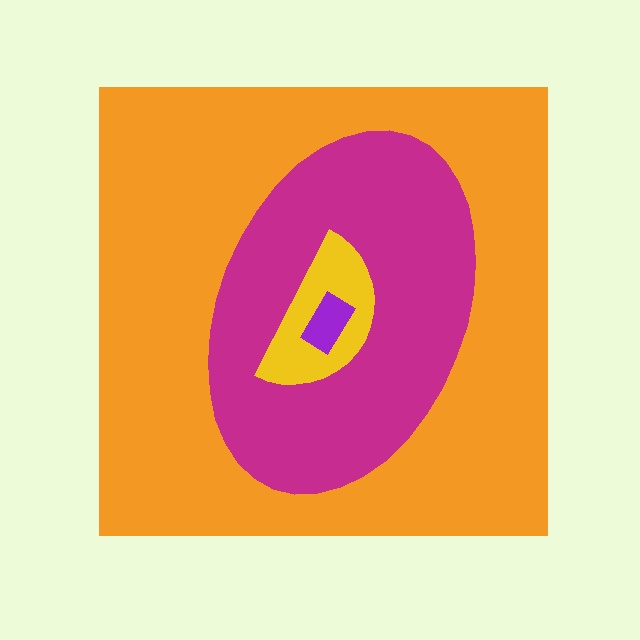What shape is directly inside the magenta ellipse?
The yellow semicircle.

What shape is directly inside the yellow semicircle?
The purple rectangle.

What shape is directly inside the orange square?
The magenta ellipse.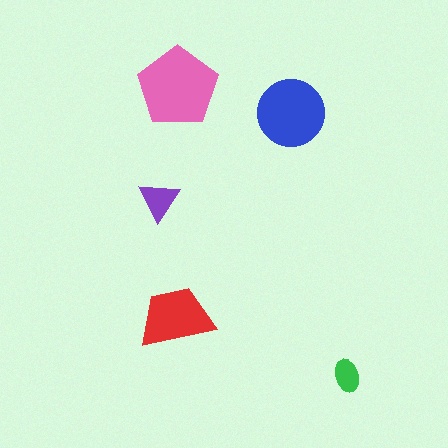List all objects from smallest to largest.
The green ellipse, the purple triangle, the red trapezoid, the blue circle, the pink pentagon.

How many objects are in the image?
There are 5 objects in the image.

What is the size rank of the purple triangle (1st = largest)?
4th.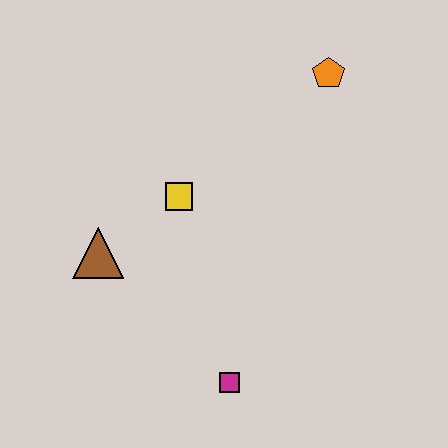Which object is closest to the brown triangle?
The yellow square is closest to the brown triangle.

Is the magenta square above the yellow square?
No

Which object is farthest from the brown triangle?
The orange pentagon is farthest from the brown triangle.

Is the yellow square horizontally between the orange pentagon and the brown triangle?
Yes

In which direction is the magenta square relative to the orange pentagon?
The magenta square is below the orange pentagon.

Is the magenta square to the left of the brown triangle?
No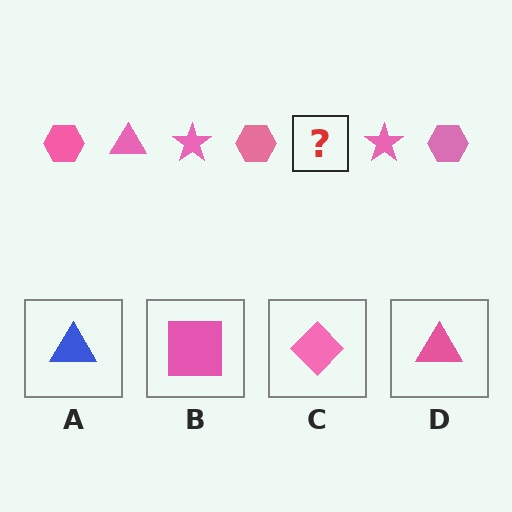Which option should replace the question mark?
Option D.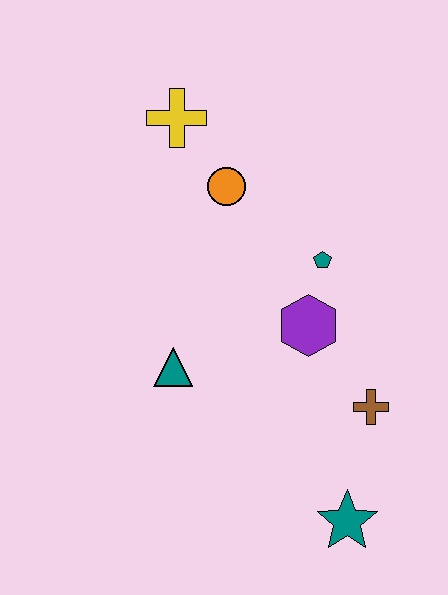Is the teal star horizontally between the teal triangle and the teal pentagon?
No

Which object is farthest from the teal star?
The yellow cross is farthest from the teal star.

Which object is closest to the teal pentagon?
The purple hexagon is closest to the teal pentagon.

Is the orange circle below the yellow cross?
Yes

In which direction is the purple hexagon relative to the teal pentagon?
The purple hexagon is below the teal pentagon.